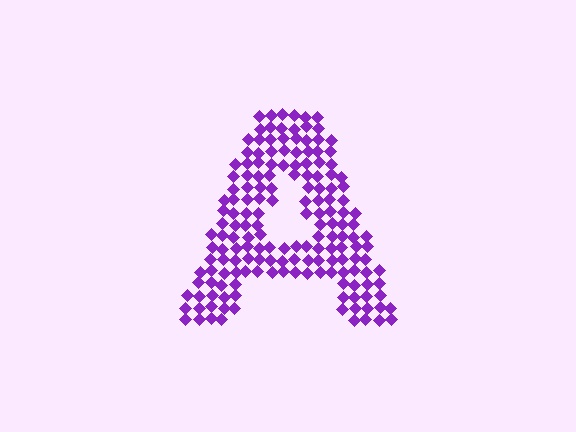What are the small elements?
The small elements are diamonds.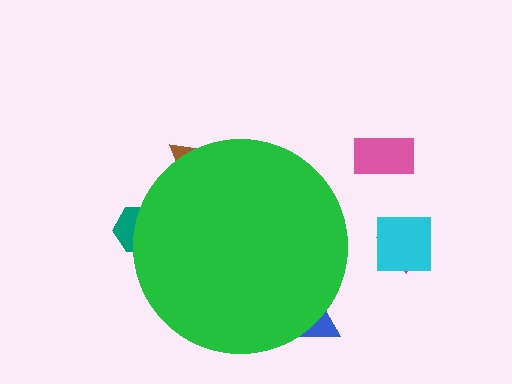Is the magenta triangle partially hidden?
No, the magenta triangle is fully visible.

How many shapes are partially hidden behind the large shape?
3 shapes are partially hidden.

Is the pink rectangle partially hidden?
No, the pink rectangle is fully visible.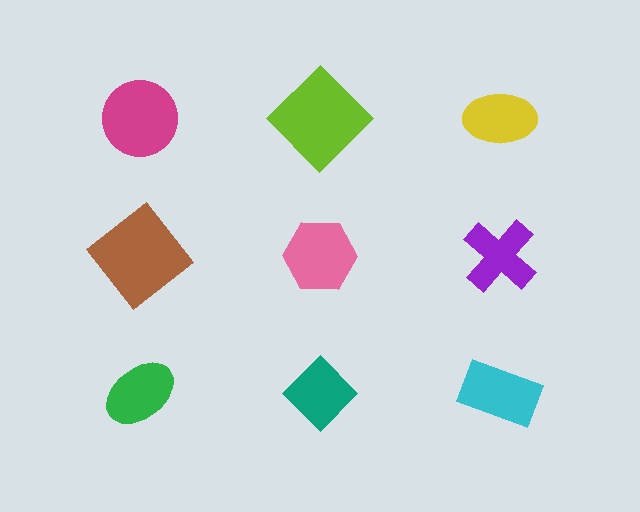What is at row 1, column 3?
A yellow ellipse.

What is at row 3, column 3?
A cyan rectangle.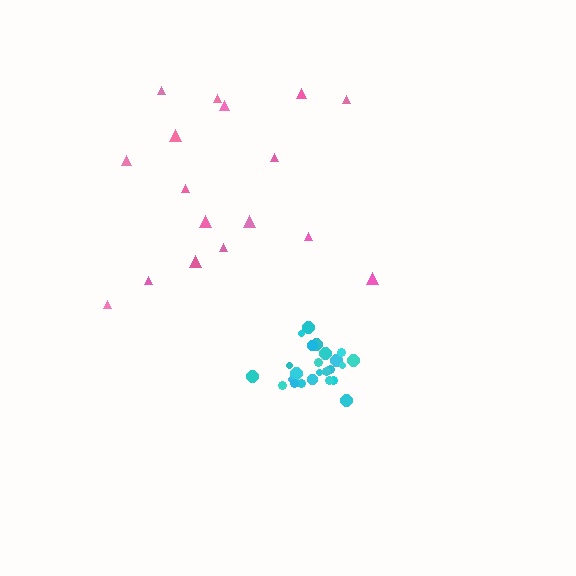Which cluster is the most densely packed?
Cyan.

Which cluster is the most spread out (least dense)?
Pink.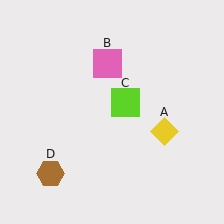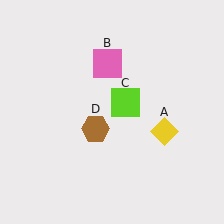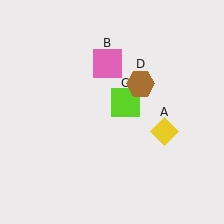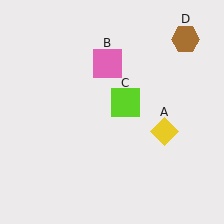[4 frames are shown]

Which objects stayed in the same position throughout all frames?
Yellow diamond (object A) and pink square (object B) and lime square (object C) remained stationary.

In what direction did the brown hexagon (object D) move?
The brown hexagon (object D) moved up and to the right.